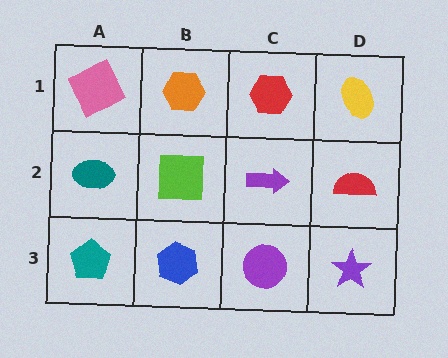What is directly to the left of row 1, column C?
An orange hexagon.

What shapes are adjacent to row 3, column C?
A purple arrow (row 2, column C), a blue hexagon (row 3, column B), a purple star (row 3, column D).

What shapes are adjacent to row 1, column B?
A lime square (row 2, column B), a pink square (row 1, column A), a red hexagon (row 1, column C).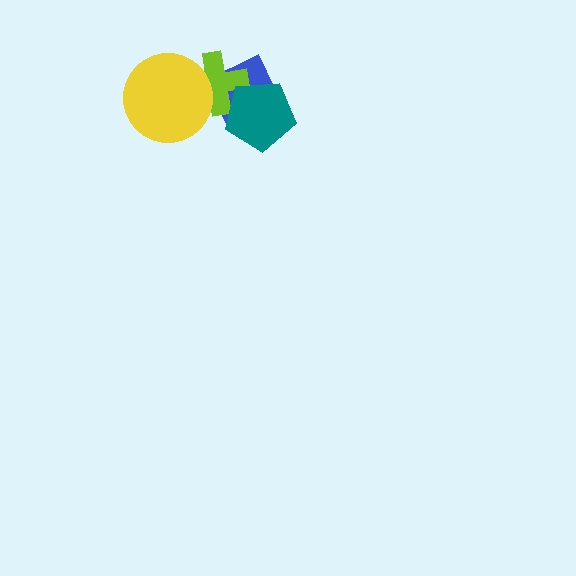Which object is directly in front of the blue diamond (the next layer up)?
The lime cross is directly in front of the blue diamond.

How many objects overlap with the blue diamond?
3 objects overlap with the blue diamond.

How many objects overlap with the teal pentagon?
2 objects overlap with the teal pentagon.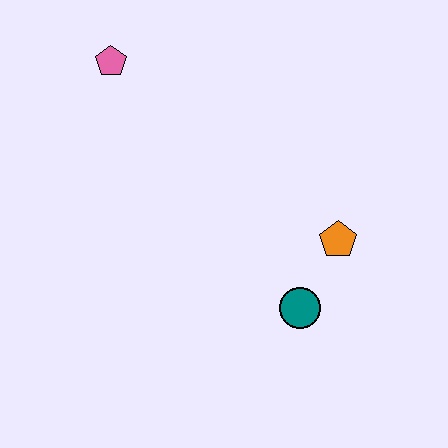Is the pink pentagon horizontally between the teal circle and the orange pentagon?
No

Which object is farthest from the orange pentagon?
The pink pentagon is farthest from the orange pentagon.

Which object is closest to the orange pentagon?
The teal circle is closest to the orange pentagon.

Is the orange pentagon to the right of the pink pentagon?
Yes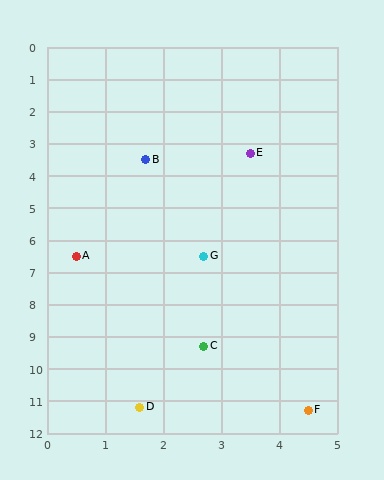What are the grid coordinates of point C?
Point C is at approximately (2.7, 9.3).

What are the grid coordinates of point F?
Point F is at approximately (4.5, 11.3).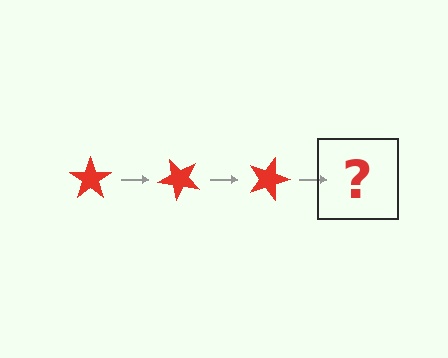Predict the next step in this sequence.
The next step is a red star rotated 135 degrees.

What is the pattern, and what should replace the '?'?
The pattern is that the star rotates 45 degrees each step. The '?' should be a red star rotated 135 degrees.